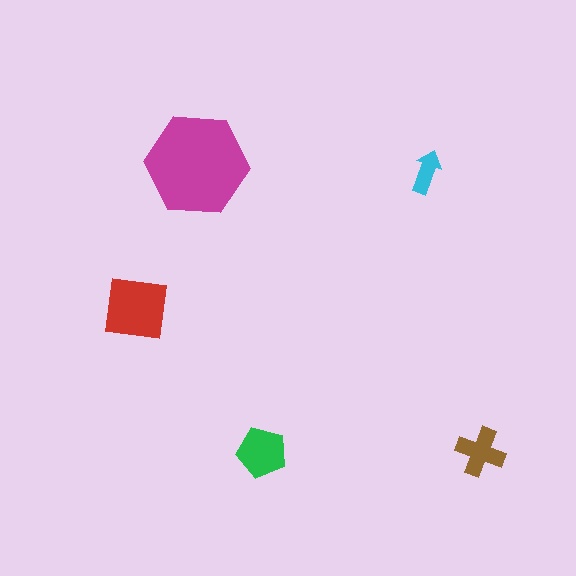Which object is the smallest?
The cyan arrow.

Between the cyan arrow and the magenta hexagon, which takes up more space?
The magenta hexagon.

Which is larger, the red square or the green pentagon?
The red square.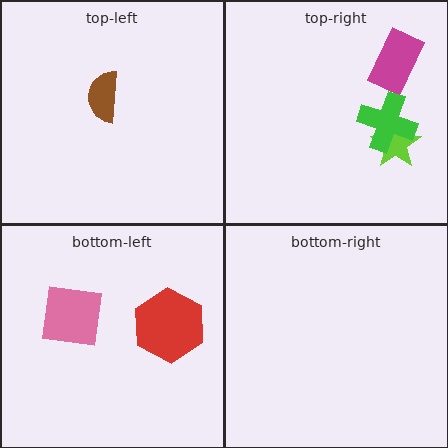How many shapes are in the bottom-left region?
2.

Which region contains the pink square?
The bottom-left region.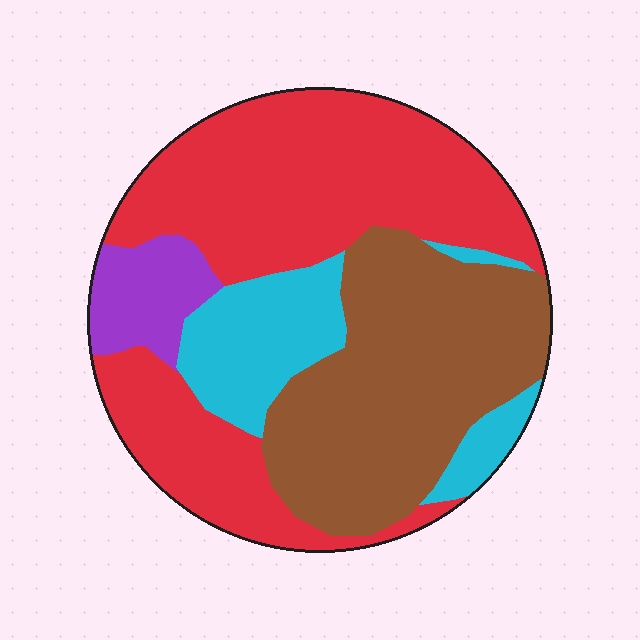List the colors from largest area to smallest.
From largest to smallest: red, brown, cyan, purple.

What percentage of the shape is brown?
Brown takes up about one third (1/3) of the shape.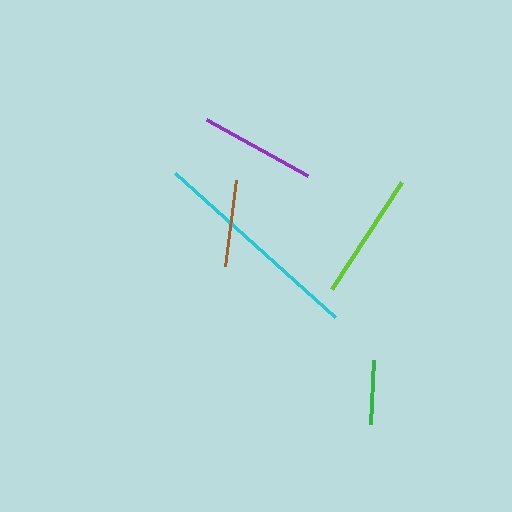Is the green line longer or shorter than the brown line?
The brown line is longer than the green line.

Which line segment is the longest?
The cyan line is the longest at approximately 215 pixels.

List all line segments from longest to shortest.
From longest to shortest: cyan, lime, purple, brown, green.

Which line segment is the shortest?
The green line is the shortest at approximately 65 pixels.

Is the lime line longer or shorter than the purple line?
The lime line is longer than the purple line.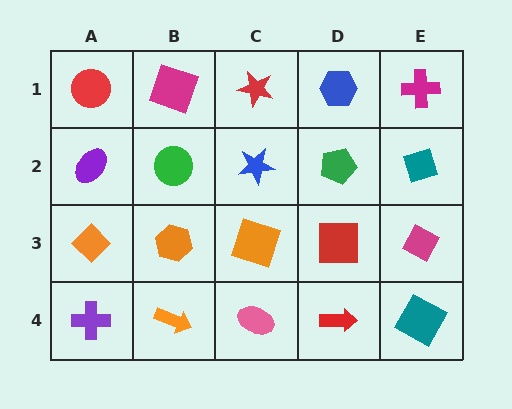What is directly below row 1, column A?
A purple ellipse.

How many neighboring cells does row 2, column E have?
3.